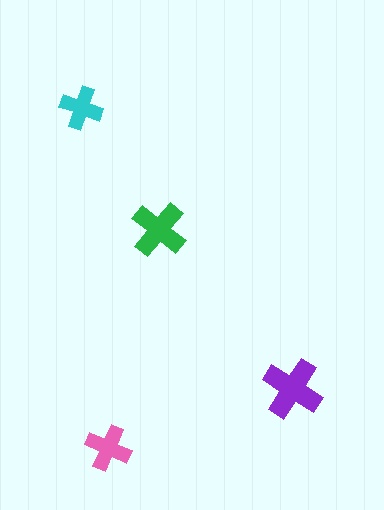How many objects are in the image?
There are 4 objects in the image.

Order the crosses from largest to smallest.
the purple one, the green one, the pink one, the cyan one.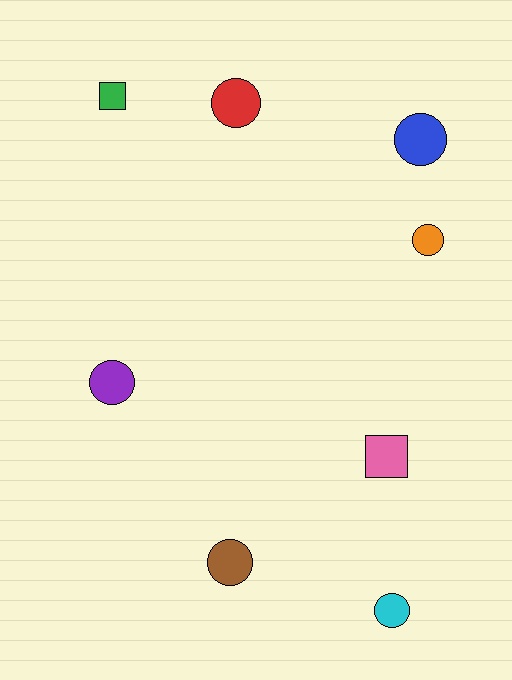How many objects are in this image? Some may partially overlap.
There are 8 objects.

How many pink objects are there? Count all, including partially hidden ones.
There is 1 pink object.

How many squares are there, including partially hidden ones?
There are 2 squares.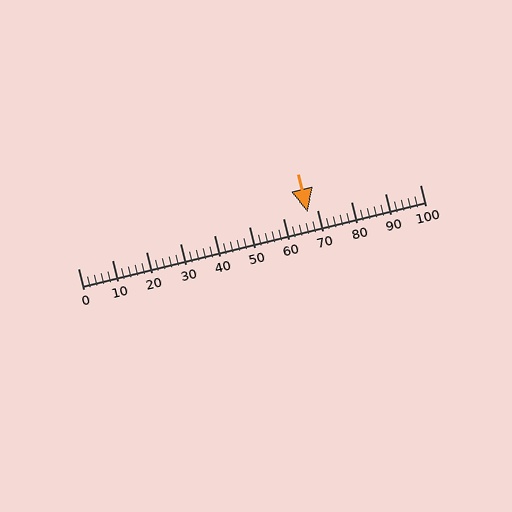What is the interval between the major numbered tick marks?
The major tick marks are spaced 10 units apart.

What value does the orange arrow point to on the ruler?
The orange arrow points to approximately 67.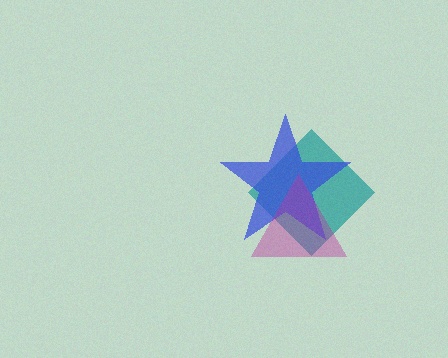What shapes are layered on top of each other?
The layered shapes are: a teal diamond, a blue star, a magenta triangle.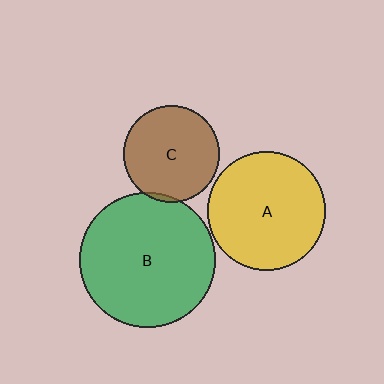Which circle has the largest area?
Circle B (green).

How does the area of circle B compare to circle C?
Approximately 2.0 times.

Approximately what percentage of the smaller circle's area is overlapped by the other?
Approximately 5%.